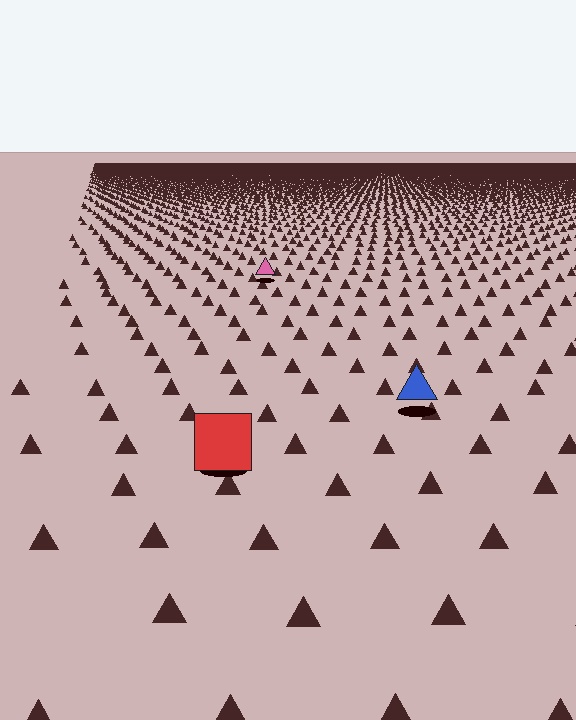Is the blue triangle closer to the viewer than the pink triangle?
Yes. The blue triangle is closer — you can tell from the texture gradient: the ground texture is coarser near it.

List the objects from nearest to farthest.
From nearest to farthest: the red square, the blue triangle, the pink triangle.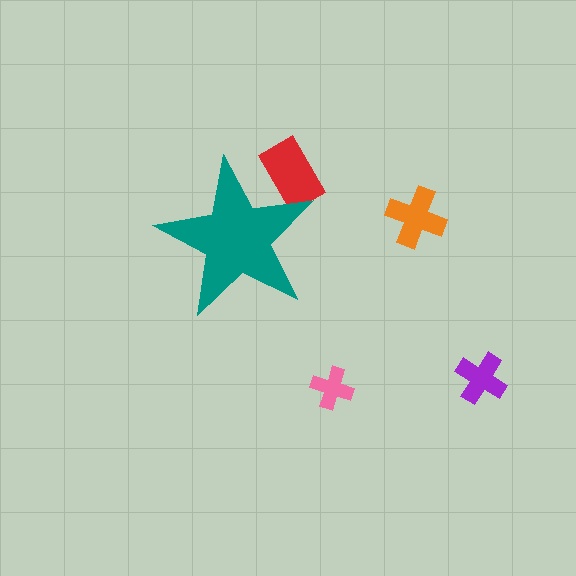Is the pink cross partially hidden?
No, the pink cross is fully visible.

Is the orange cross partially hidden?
No, the orange cross is fully visible.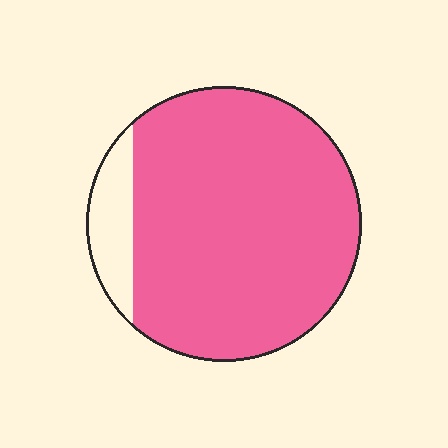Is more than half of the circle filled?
Yes.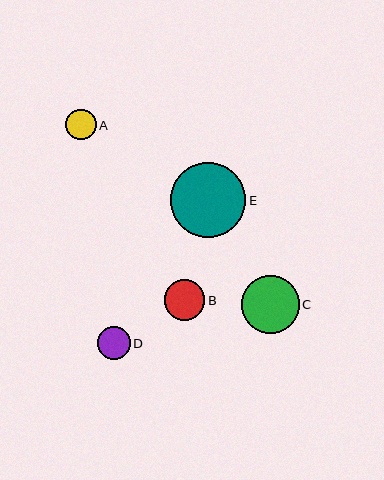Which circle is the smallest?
Circle A is the smallest with a size of approximately 31 pixels.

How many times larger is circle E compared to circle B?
Circle E is approximately 1.8 times the size of circle B.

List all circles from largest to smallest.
From largest to smallest: E, C, B, D, A.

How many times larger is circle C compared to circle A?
Circle C is approximately 1.9 times the size of circle A.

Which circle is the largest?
Circle E is the largest with a size of approximately 75 pixels.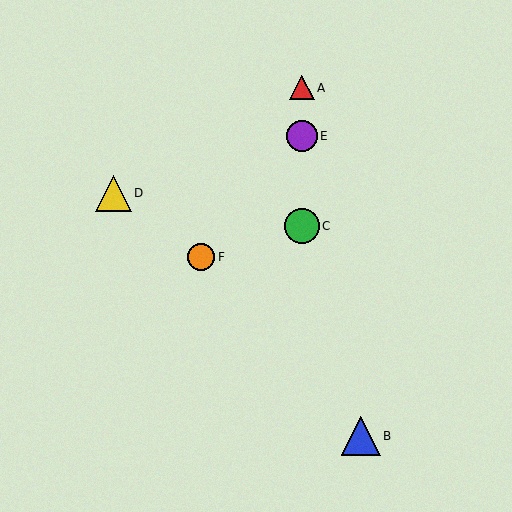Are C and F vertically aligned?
No, C is at x≈302 and F is at x≈201.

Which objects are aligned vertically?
Objects A, C, E are aligned vertically.